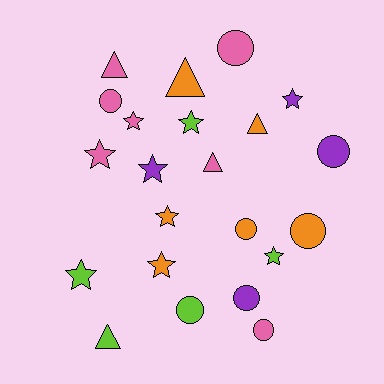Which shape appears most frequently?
Star, with 9 objects.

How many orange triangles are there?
There are 2 orange triangles.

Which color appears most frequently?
Pink, with 7 objects.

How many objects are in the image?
There are 22 objects.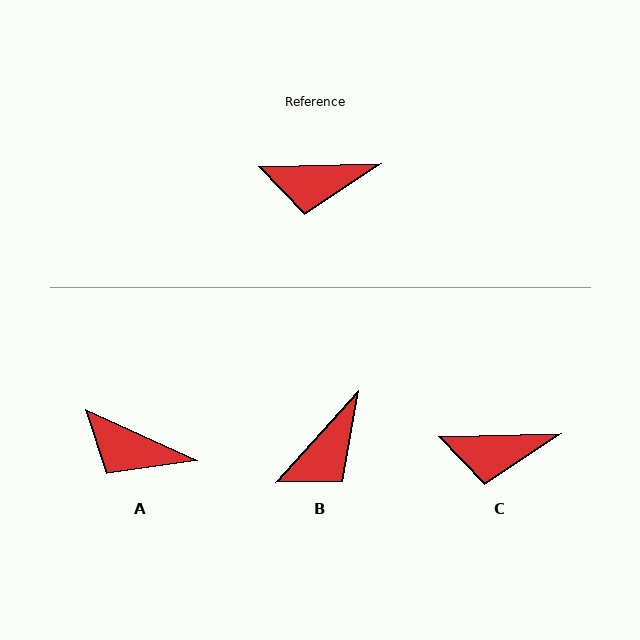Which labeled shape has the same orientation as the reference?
C.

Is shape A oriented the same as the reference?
No, it is off by about 26 degrees.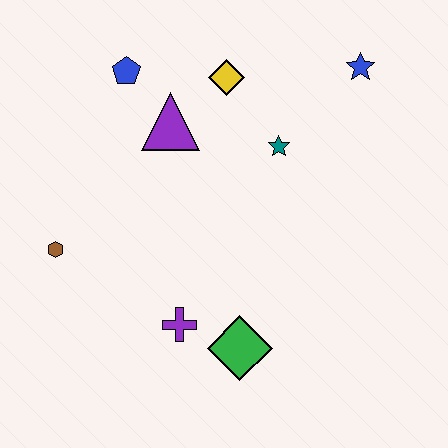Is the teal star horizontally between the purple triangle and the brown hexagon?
No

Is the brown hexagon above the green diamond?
Yes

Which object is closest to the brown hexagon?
The purple cross is closest to the brown hexagon.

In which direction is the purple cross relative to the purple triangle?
The purple cross is below the purple triangle.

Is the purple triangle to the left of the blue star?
Yes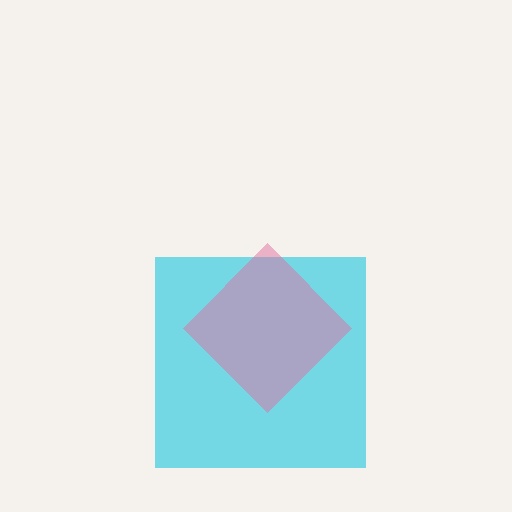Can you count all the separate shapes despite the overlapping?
Yes, there are 2 separate shapes.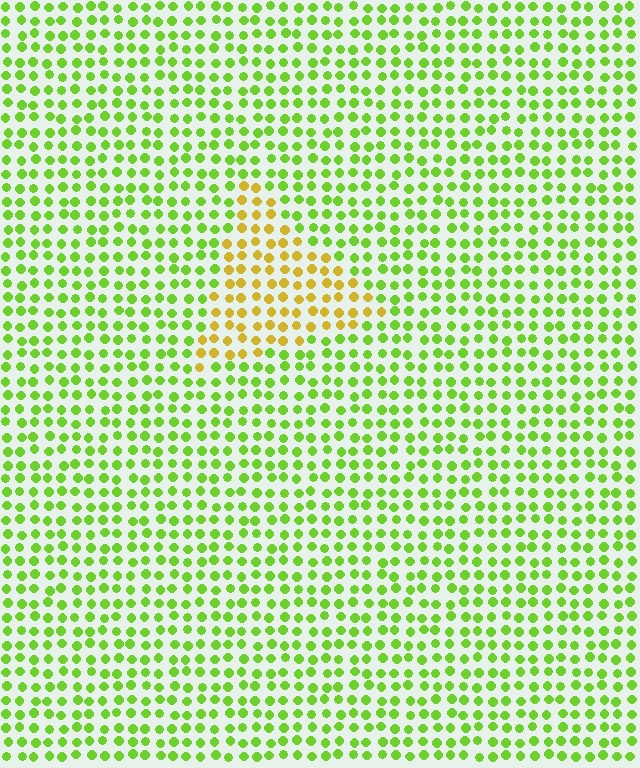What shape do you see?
I see a triangle.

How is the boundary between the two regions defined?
The boundary is defined purely by a slight shift in hue (about 47 degrees). Spacing, size, and orientation are identical on both sides.